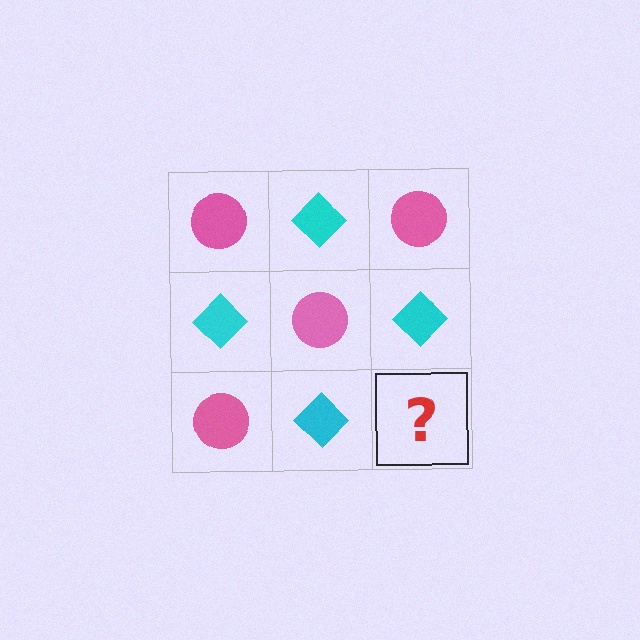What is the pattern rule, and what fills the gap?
The rule is that it alternates pink circle and cyan diamond in a checkerboard pattern. The gap should be filled with a pink circle.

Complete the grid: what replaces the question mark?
The question mark should be replaced with a pink circle.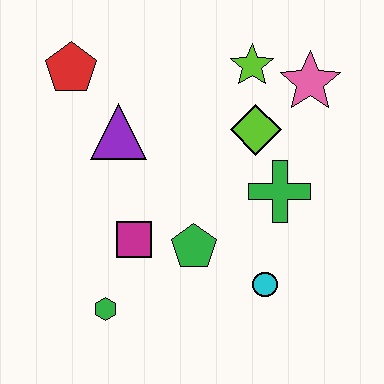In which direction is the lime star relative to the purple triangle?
The lime star is to the right of the purple triangle.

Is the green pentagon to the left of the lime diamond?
Yes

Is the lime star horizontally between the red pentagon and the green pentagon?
No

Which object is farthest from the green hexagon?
The pink star is farthest from the green hexagon.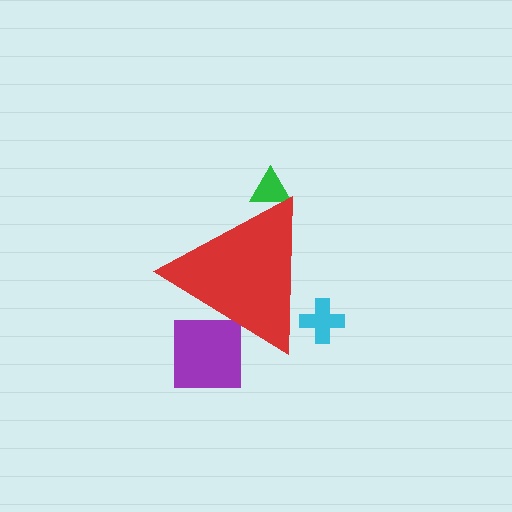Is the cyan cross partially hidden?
Yes, the cyan cross is partially hidden behind the red triangle.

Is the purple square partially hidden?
Yes, the purple square is partially hidden behind the red triangle.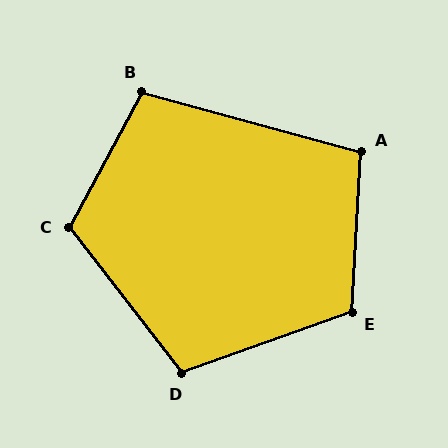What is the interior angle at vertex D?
Approximately 108 degrees (obtuse).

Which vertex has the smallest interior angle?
A, at approximately 102 degrees.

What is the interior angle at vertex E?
Approximately 113 degrees (obtuse).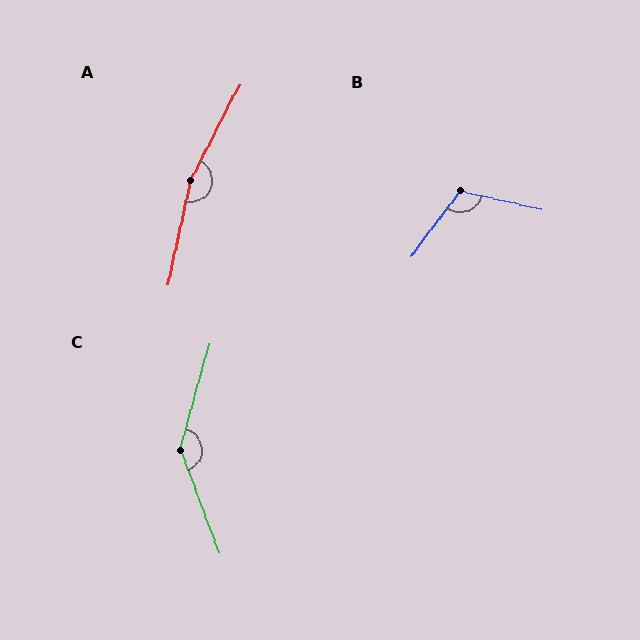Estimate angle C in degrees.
Approximately 144 degrees.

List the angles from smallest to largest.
B (114°), C (144°), A (165°).